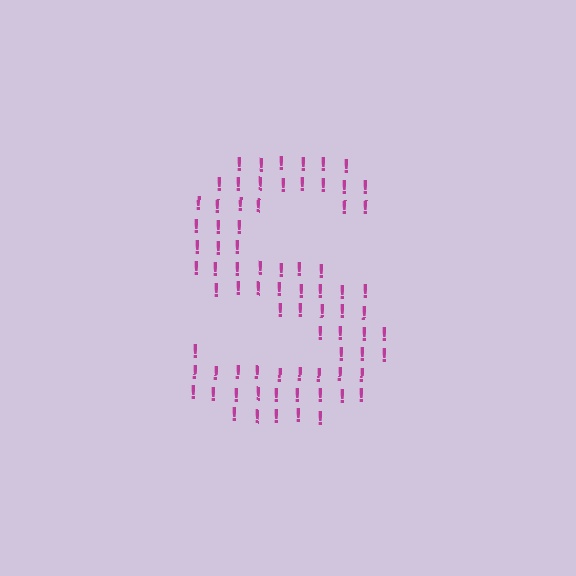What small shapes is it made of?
It is made of small exclamation marks.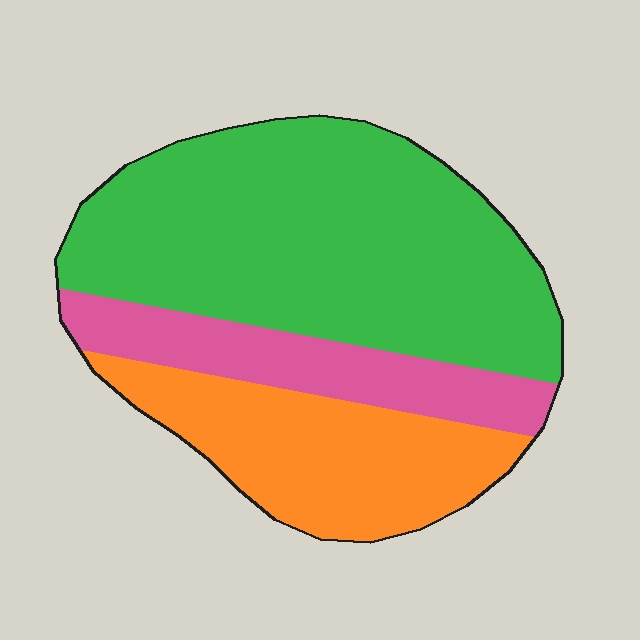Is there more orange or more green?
Green.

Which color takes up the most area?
Green, at roughly 55%.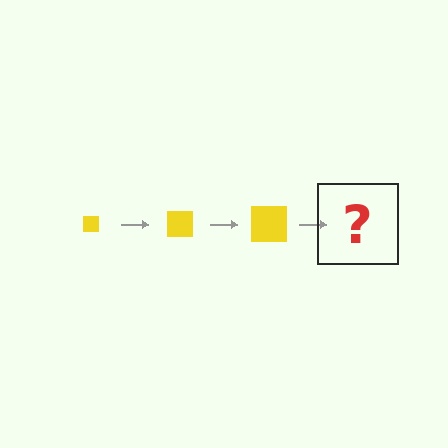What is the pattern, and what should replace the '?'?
The pattern is that the square gets progressively larger each step. The '?' should be a yellow square, larger than the previous one.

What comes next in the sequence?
The next element should be a yellow square, larger than the previous one.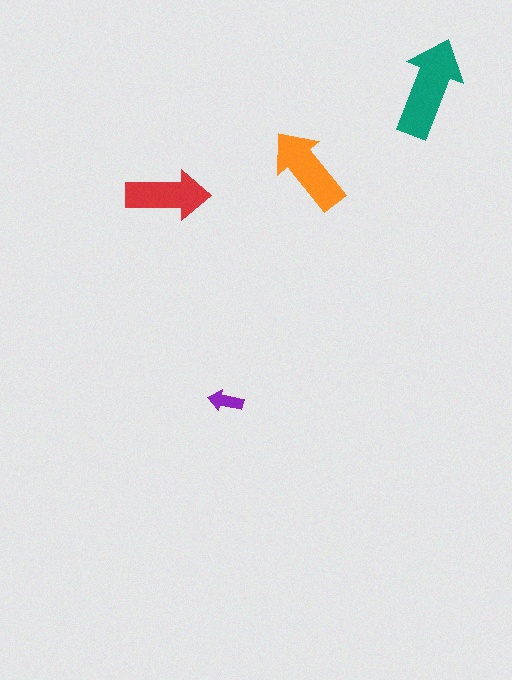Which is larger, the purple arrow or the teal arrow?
The teal one.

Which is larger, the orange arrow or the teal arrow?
The teal one.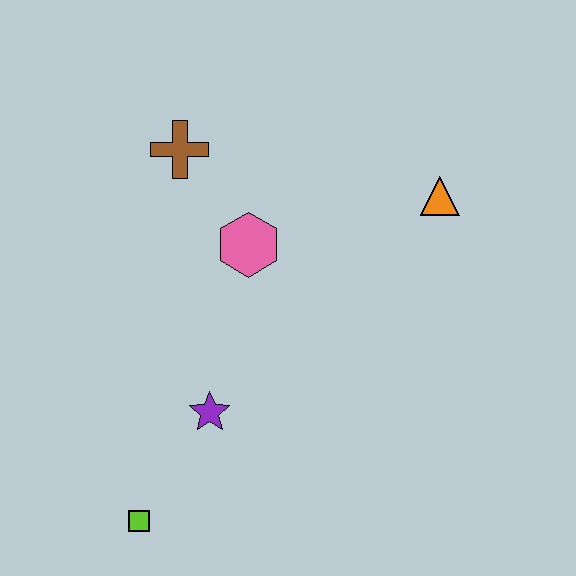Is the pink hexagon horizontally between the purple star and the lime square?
No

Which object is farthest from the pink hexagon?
The lime square is farthest from the pink hexagon.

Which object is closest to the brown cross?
The pink hexagon is closest to the brown cross.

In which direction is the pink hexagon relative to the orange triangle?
The pink hexagon is to the left of the orange triangle.